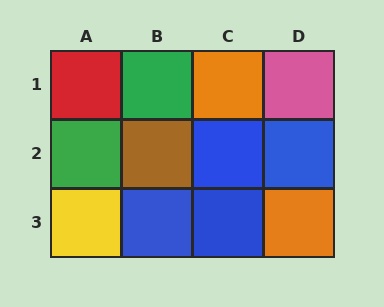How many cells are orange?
2 cells are orange.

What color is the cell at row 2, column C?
Blue.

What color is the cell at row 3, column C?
Blue.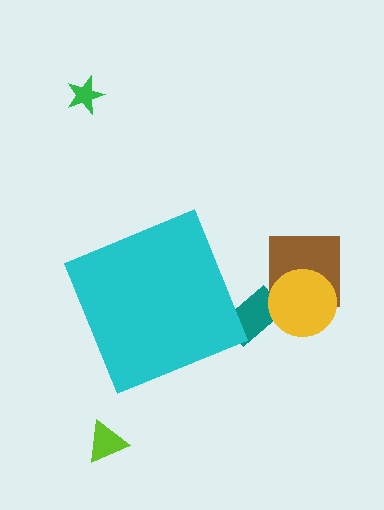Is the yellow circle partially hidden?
No, the yellow circle is fully visible.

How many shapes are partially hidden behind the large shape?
1 shape is partially hidden.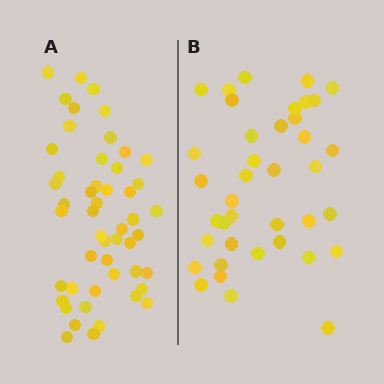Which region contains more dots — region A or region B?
Region A (the left region) has more dots.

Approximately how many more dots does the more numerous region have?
Region A has roughly 12 or so more dots than region B.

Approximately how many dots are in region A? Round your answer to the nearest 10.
About 50 dots.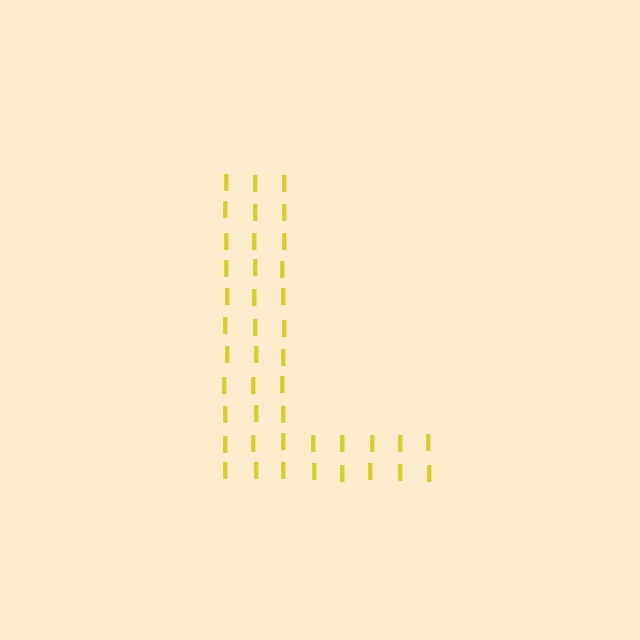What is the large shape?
The large shape is the letter L.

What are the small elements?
The small elements are letter I's.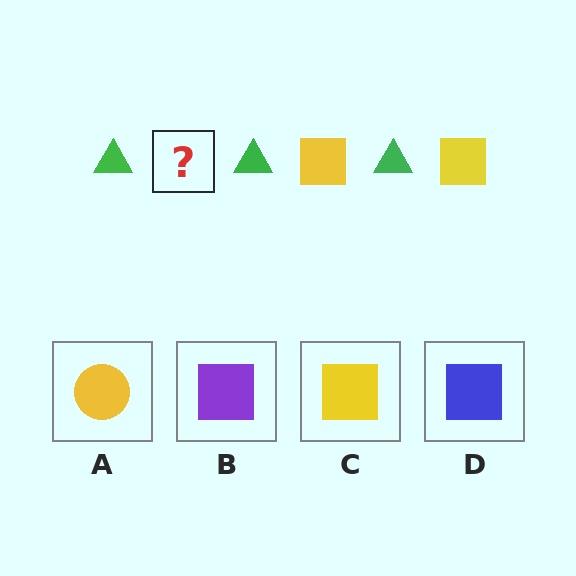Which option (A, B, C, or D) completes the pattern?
C.